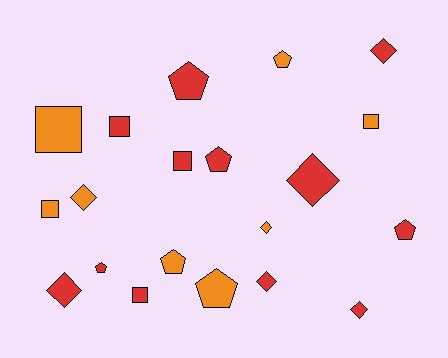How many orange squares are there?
There are 3 orange squares.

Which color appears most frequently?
Red, with 12 objects.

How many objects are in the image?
There are 20 objects.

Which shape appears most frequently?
Diamond, with 7 objects.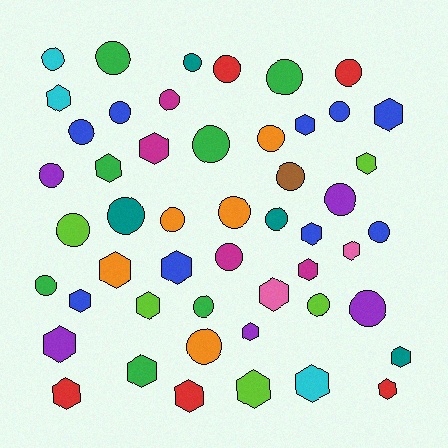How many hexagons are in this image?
There are 23 hexagons.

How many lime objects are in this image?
There are 5 lime objects.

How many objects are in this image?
There are 50 objects.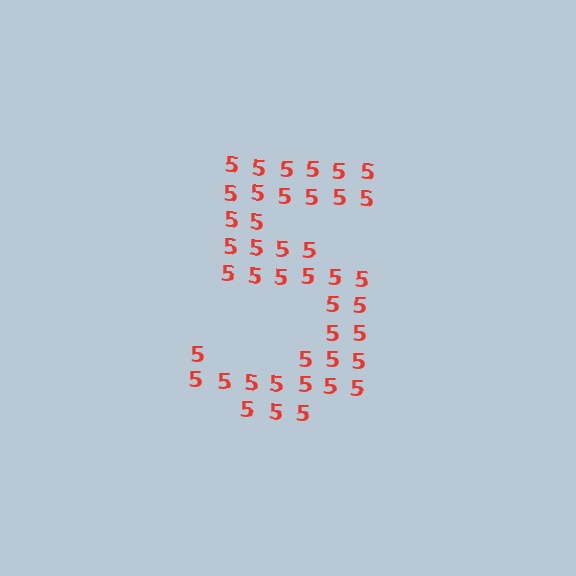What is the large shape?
The large shape is the digit 5.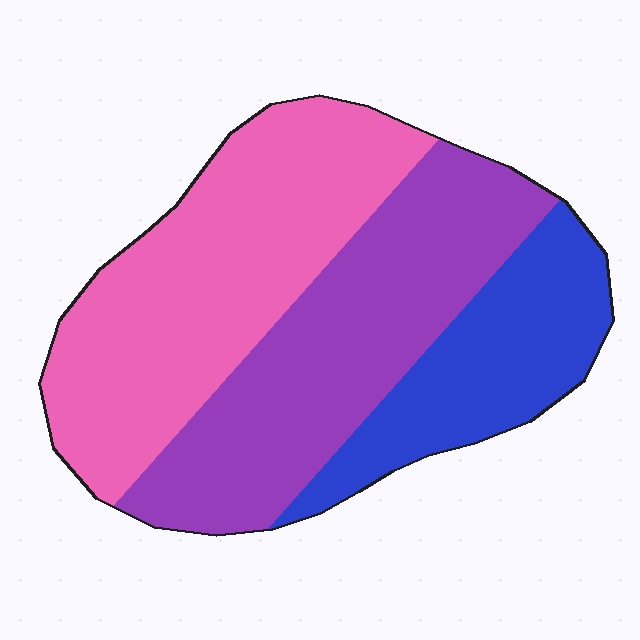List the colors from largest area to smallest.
From largest to smallest: pink, purple, blue.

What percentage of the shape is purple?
Purple takes up about three eighths (3/8) of the shape.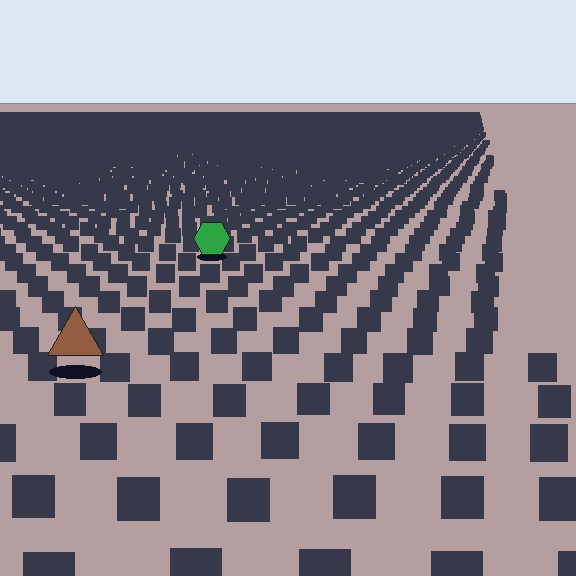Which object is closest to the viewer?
The brown triangle is closest. The texture marks near it are larger and more spread out.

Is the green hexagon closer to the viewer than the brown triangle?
No. The brown triangle is closer — you can tell from the texture gradient: the ground texture is coarser near it.